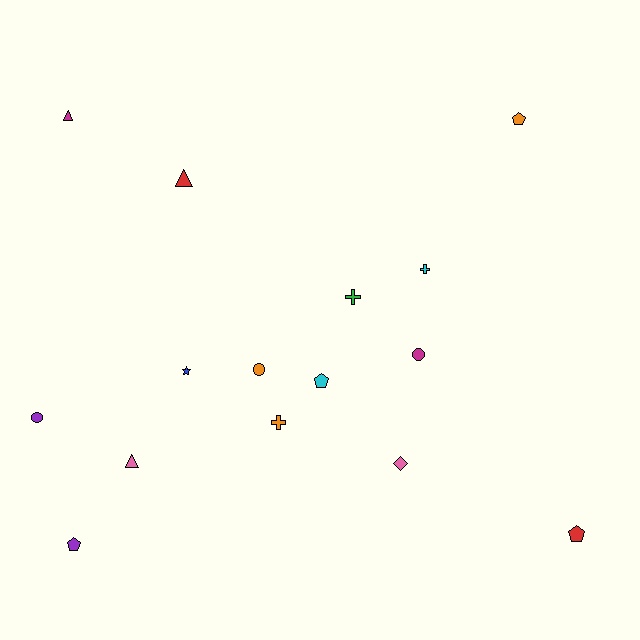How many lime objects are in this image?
There are no lime objects.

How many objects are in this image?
There are 15 objects.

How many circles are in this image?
There are 3 circles.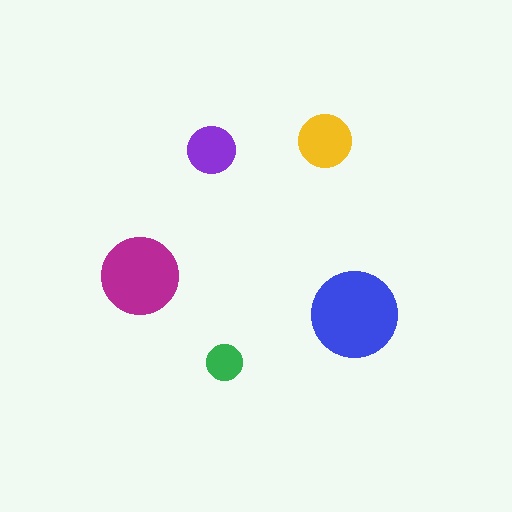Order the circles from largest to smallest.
the blue one, the magenta one, the yellow one, the purple one, the green one.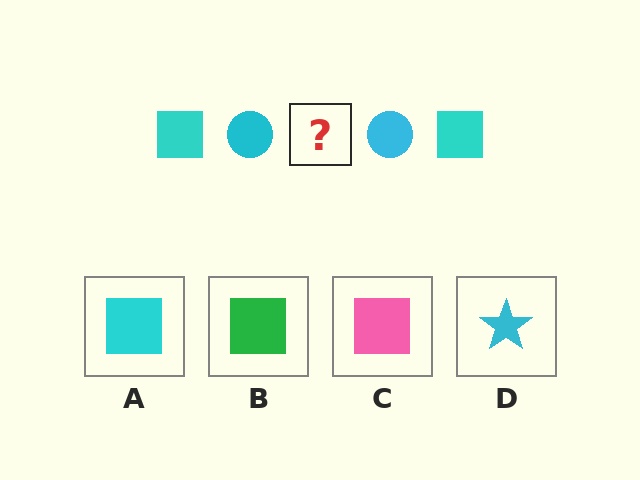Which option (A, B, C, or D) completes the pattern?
A.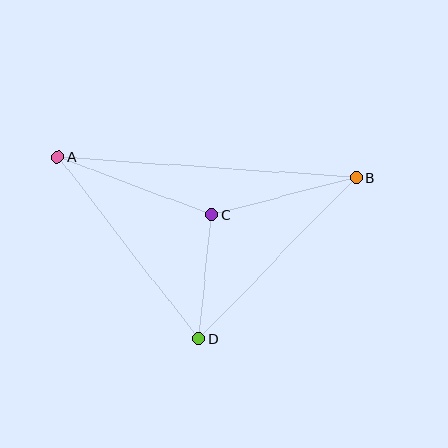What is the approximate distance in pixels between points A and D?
The distance between A and D is approximately 230 pixels.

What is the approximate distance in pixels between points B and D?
The distance between B and D is approximately 225 pixels.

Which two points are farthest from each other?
Points A and B are farthest from each other.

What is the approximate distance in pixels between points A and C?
The distance between A and C is approximately 164 pixels.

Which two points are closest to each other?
Points C and D are closest to each other.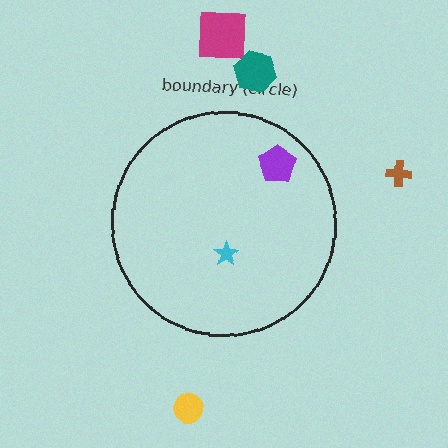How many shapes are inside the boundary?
2 inside, 4 outside.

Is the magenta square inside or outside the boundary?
Outside.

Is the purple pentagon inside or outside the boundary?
Inside.